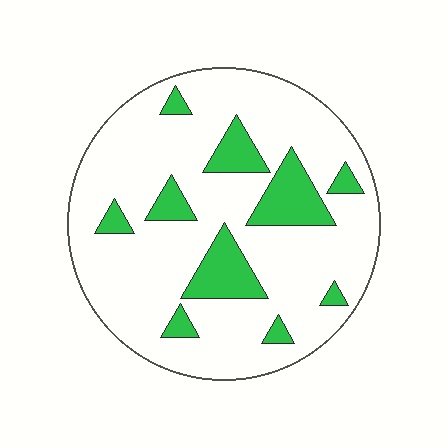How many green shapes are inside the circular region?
10.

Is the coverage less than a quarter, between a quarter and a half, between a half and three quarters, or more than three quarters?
Less than a quarter.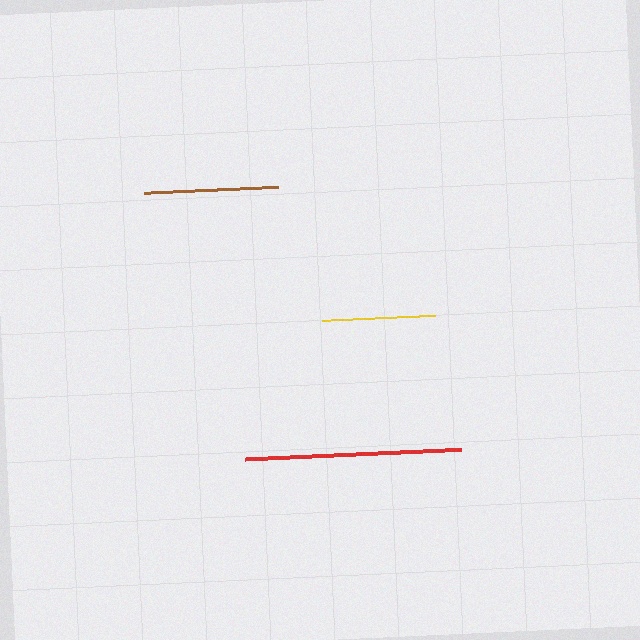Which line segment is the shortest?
The yellow line is the shortest at approximately 113 pixels.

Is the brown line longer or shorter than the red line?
The red line is longer than the brown line.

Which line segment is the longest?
The red line is the longest at approximately 217 pixels.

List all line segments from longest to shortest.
From longest to shortest: red, brown, yellow.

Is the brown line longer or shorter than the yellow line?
The brown line is longer than the yellow line.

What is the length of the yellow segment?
The yellow segment is approximately 113 pixels long.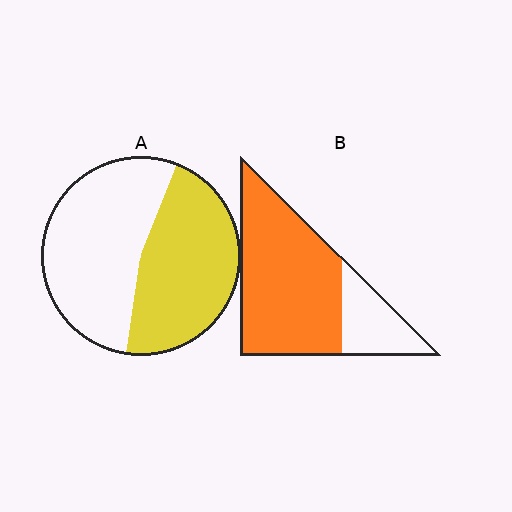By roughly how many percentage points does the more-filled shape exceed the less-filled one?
By roughly 30 percentage points (B over A).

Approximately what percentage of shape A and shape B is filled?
A is approximately 45% and B is approximately 75%.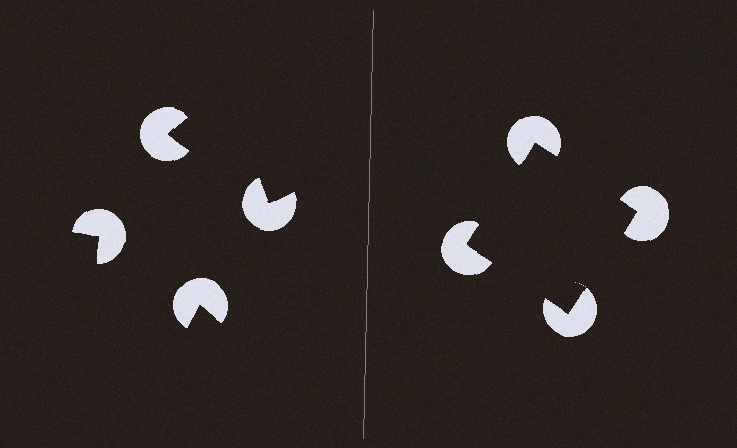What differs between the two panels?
The pac-man discs are positioned identically on both sides; only the wedge orientations differ. On the right they align to a square; on the left they are misaligned.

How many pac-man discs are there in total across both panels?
8 — 4 on each side.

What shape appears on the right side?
An illusory square.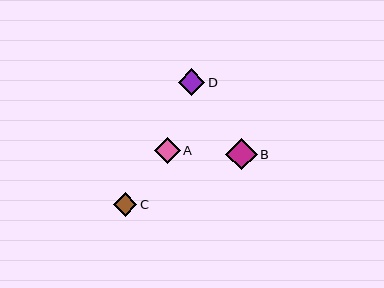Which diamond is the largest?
Diamond B is the largest with a size of approximately 31 pixels.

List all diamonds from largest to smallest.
From largest to smallest: B, D, A, C.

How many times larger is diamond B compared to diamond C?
Diamond B is approximately 1.3 times the size of diamond C.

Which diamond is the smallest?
Diamond C is the smallest with a size of approximately 23 pixels.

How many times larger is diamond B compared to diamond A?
Diamond B is approximately 1.2 times the size of diamond A.